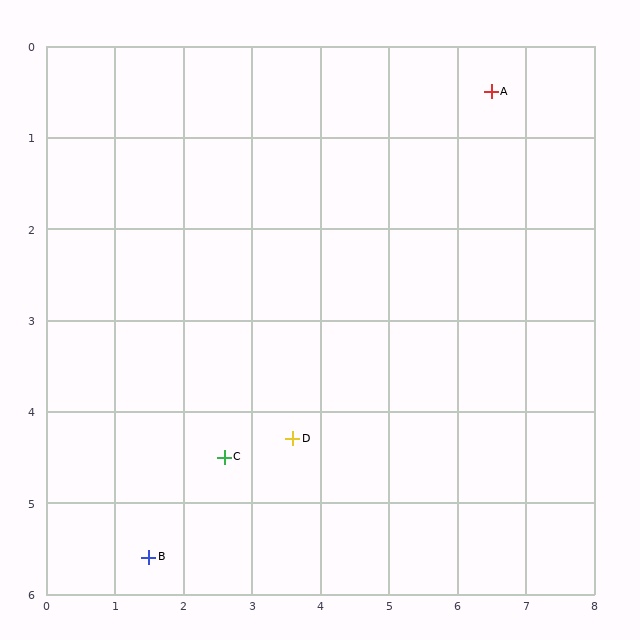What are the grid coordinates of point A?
Point A is at approximately (6.5, 0.5).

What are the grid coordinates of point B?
Point B is at approximately (1.5, 5.6).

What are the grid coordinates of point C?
Point C is at approximately (2.6, 4.5).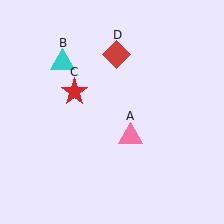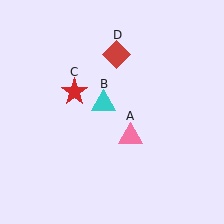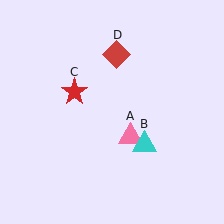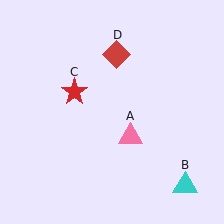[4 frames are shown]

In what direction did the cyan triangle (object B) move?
The cyan triangle (object B) moved down and to the right.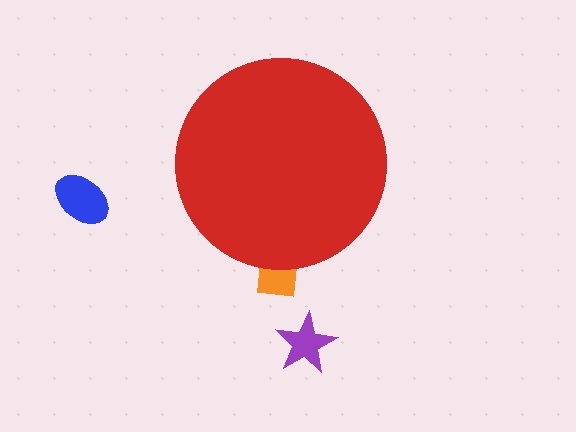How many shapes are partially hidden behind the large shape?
1 shape is partially hidden.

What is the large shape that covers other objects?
A red circle.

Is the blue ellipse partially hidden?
No, the blue ellipse is fully visible.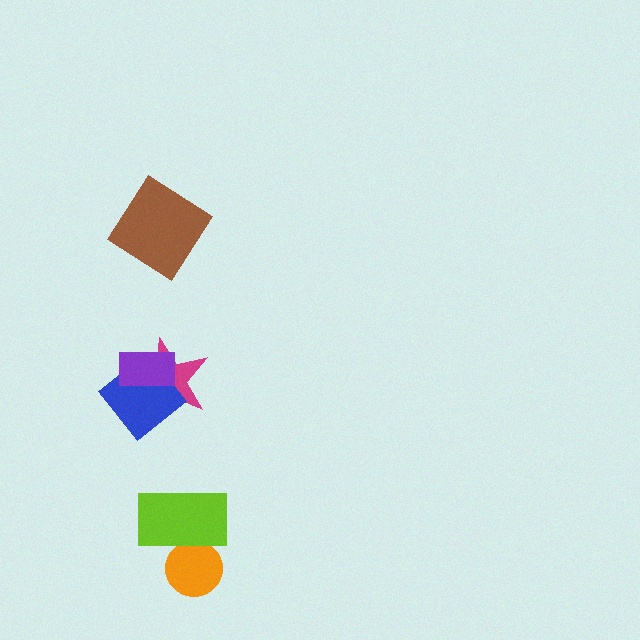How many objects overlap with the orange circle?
1 object overlaps with the orange circle.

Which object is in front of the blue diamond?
The purple rectangle is in front of the blue diamond.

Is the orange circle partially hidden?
Yes, it is partially covered by another shape.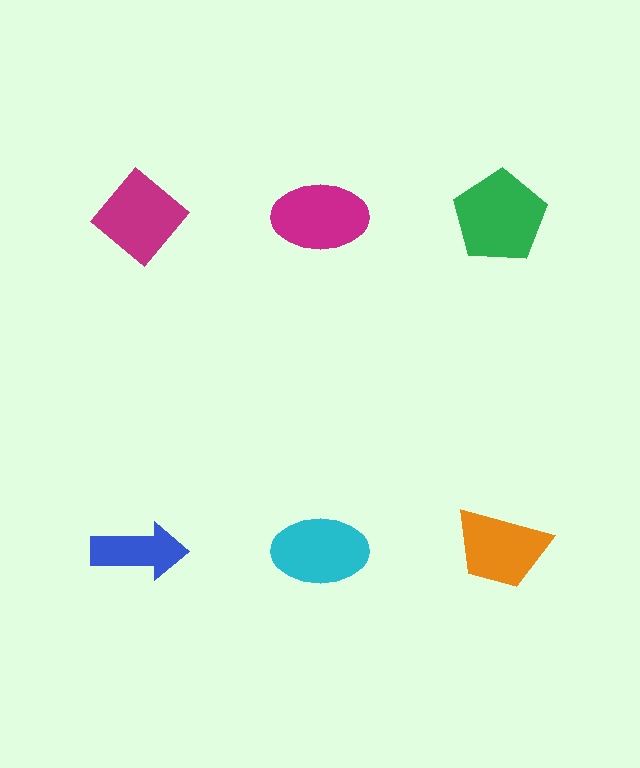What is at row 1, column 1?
A magenta diamond.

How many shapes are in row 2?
3 shapes.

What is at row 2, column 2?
A cyan ellipse.